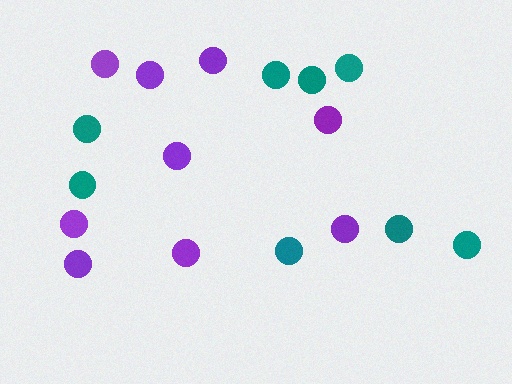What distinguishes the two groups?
There are 2 groups: one group of teal circles (8) and one group of purple circles (9).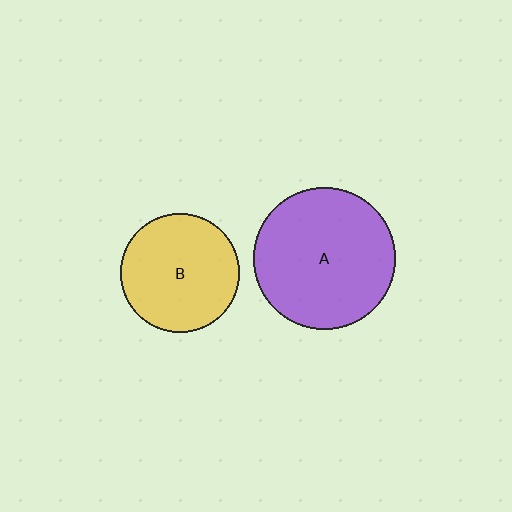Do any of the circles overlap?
No, none of the circles overlap.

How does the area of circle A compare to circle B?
Approximately 1.4 times.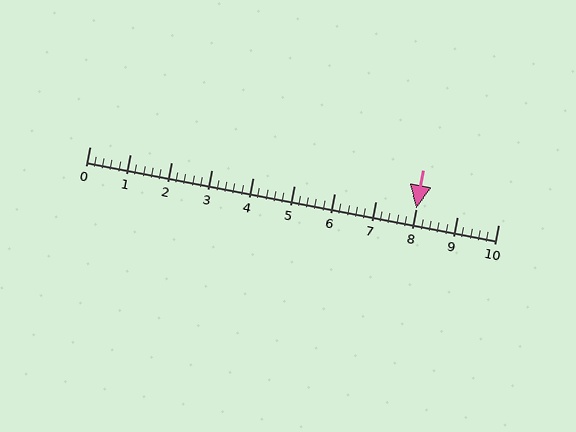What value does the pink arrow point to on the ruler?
The pink arrow points to approximately 8.0.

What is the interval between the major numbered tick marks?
The major tick marks are spaced 1 units apart.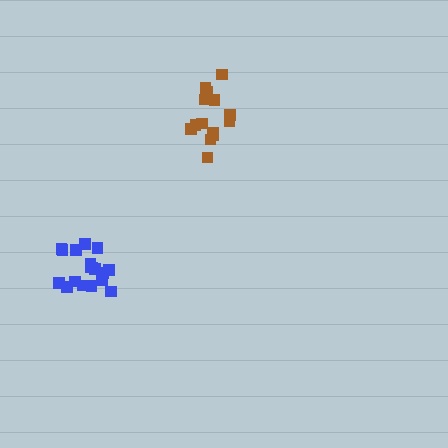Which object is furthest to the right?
The brown cluster is rightmost.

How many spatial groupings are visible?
There are 2 spatial groupings.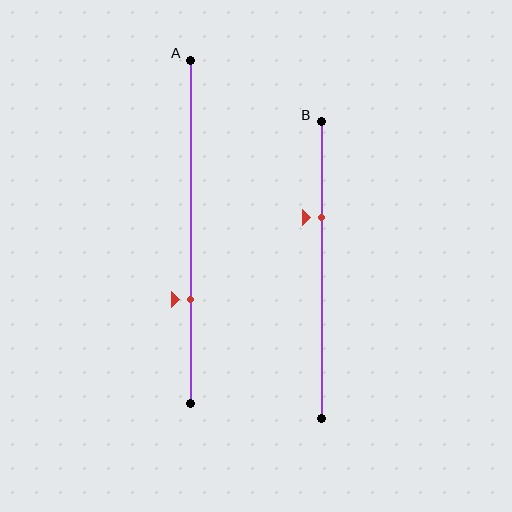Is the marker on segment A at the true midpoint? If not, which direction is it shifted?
No, the marker on segment A is shifted downward by about 20% of the segment length.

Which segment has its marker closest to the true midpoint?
Segment B has its marker closest to the true midpoint.